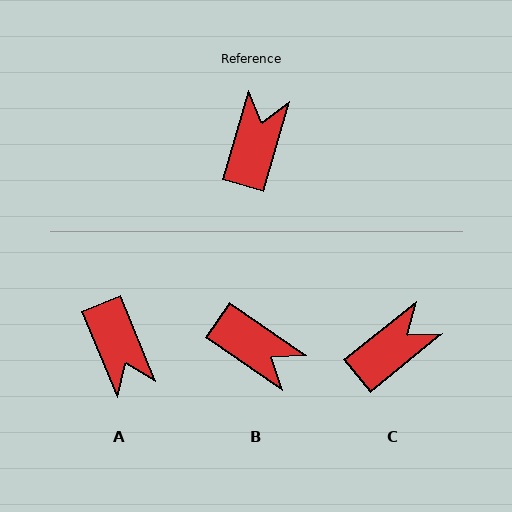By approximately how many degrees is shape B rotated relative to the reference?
Approximately 109 degrees clockwise.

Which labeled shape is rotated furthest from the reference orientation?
A, about 141 degrees away.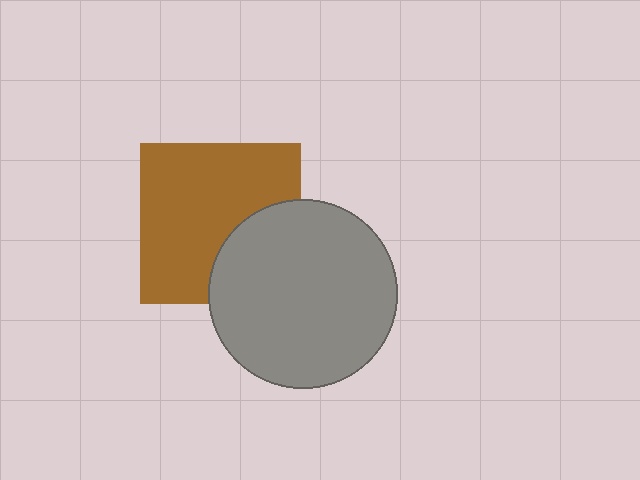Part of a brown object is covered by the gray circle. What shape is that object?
It is a square.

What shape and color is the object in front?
The object in front is a gray circle.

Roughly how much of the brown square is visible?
Most of it is visible (roughly 70%).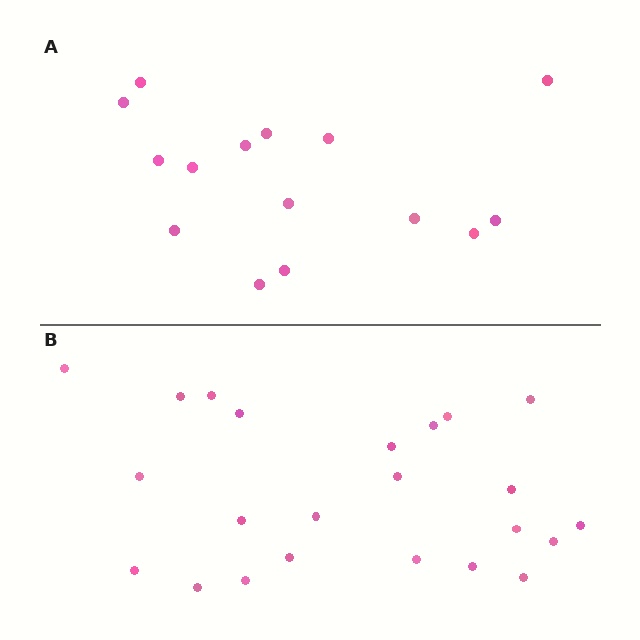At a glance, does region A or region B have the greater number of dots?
Region B (the bottom region) has more dots.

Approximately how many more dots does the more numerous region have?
Region B has roughly 8 or so more dots than region A.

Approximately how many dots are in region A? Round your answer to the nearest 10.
About 20 dots. (The exact count is 15, which rounds to 20.)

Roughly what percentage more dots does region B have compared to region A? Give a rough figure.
About 55% more.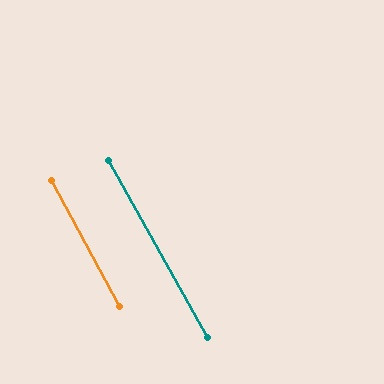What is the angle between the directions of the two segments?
Approximately 1 degree.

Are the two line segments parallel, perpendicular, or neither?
Parallel — their directions differ by only 1.1°.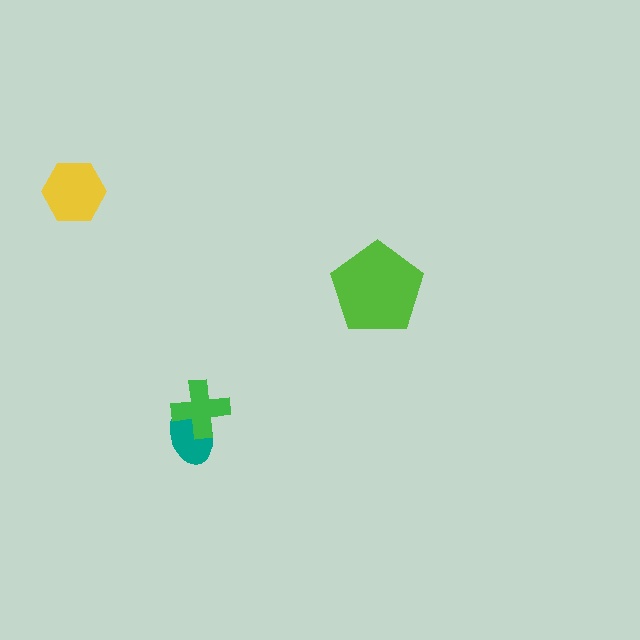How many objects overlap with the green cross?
1 object overlaps with the green cross.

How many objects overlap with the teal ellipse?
1 object overlaps with the teal ellipse.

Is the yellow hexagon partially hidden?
No, no other shape covers it.